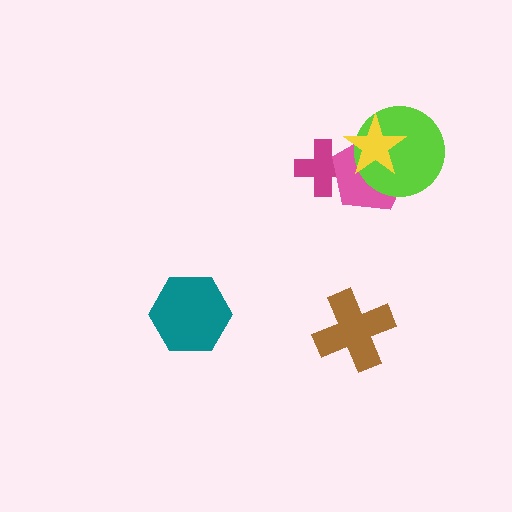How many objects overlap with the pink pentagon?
3 objects overlap with the pink pentagon.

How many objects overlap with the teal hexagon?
0 objects overlap with the teal hexagon.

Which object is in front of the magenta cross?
The pink pentagon is in front of the magenta cross.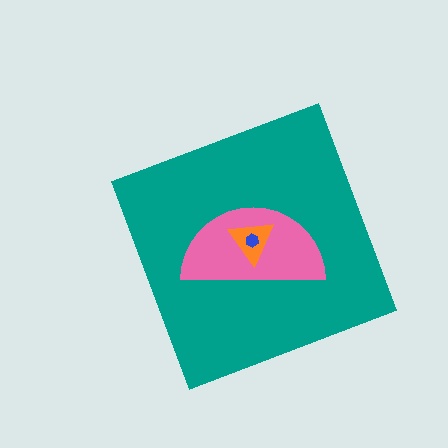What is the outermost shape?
The teal diamond.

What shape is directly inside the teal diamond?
The pink semicircle.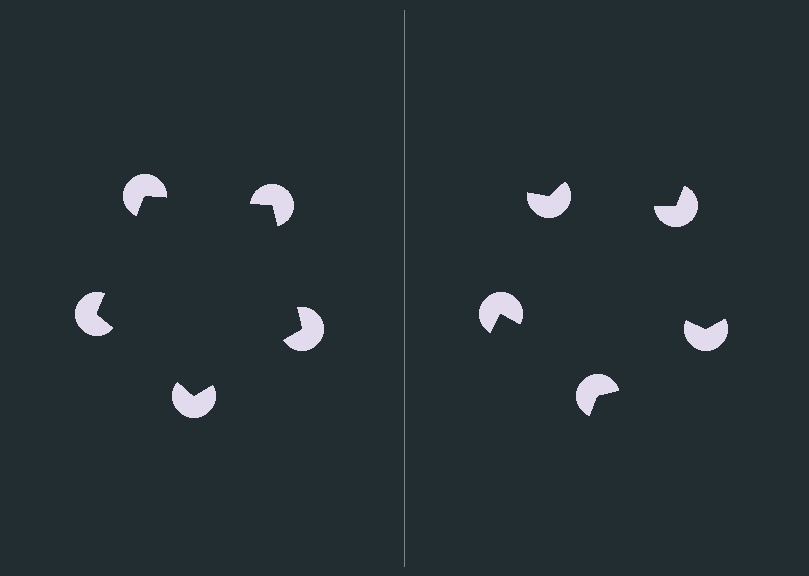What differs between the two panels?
The pac-man discs are positioned identically on both sides; only the wedge orientations differ. On the left they align to a pentagon; on the right they are misaligned.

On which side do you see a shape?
An illusory pentagon appears on the left side. On the right side the wedge cuts are rotated, so no coherent shape forms.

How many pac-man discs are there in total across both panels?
10 — 5 on each side.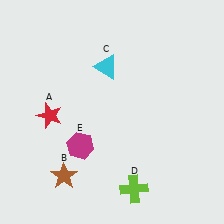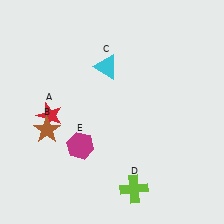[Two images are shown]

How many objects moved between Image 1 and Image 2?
1 object moved between the two images.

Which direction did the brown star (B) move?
The brown star (B) moved up.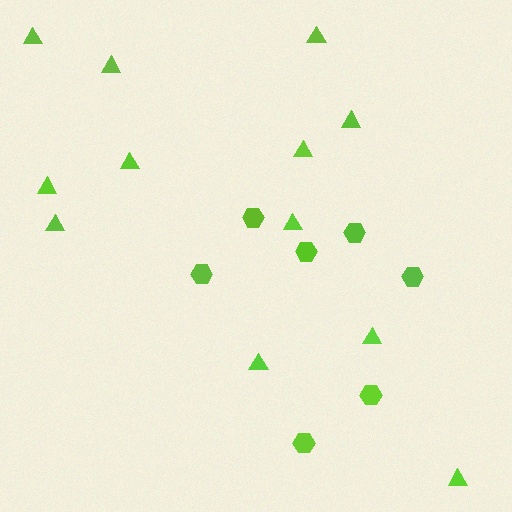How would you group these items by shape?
There are 2 groups: one group of hexagons (7) and one group of triangles (12).